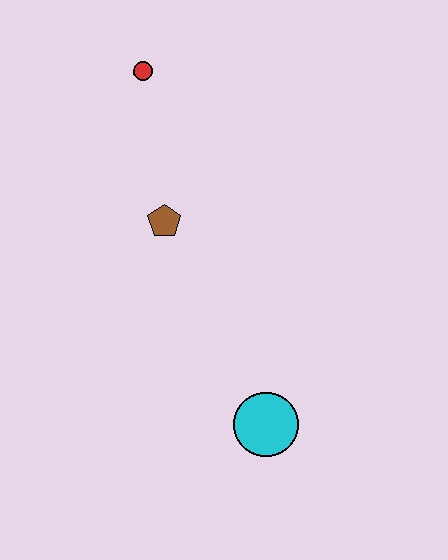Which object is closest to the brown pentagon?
The red circle is closest to the brown pentagon.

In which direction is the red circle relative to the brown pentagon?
The red circle is above the brown pentagon.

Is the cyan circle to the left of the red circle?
No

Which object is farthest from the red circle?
The cyan circle is farthest from the red circle.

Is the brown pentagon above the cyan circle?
Yes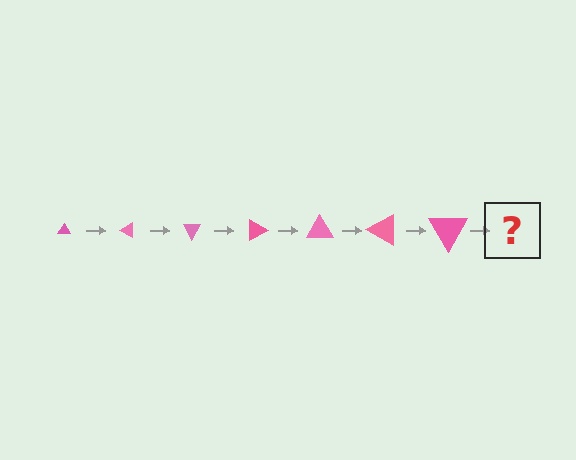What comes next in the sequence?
The next element should be a triangle, larger than the previous one and rotated 210 degrees from the start.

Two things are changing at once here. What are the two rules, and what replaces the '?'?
The two rules are that the triangle grows larger each step and it rotates 30 degrees each step. The '?' should be a triangle, larger than the previous one and rotated 210 degrees from the start.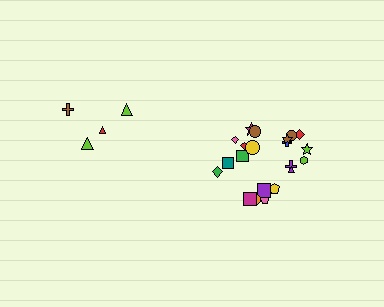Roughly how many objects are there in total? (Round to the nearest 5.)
Roughly 25 objects in total.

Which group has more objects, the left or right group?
The right group.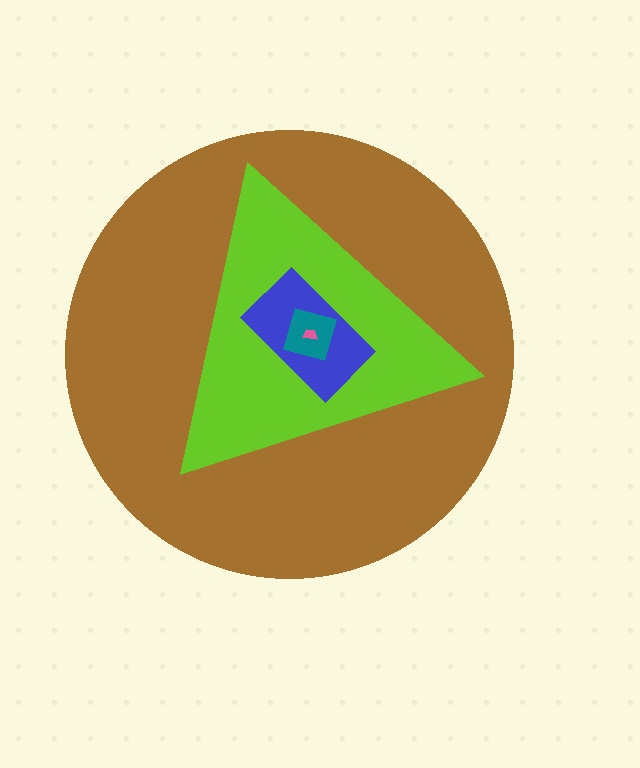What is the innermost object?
The pink trapezoid.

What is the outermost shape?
The brown circle.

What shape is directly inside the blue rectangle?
The teal diamond.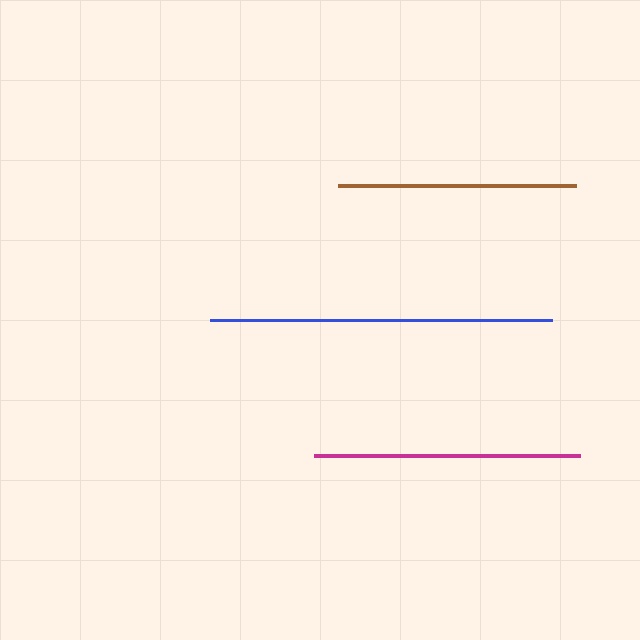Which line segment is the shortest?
The brown line is the shortest at approximately 238 pixels.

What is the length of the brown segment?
The brown segment is approximately 238 pixels long.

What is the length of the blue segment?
The blue segment is approximately 342 pixels long.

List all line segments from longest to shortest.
From longest to shortest: blue, magenta, brown.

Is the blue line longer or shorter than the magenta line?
The blue line is longer than the magenta line.